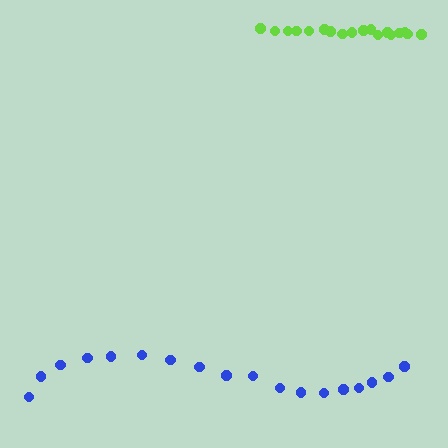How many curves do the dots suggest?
There are 2 distinct paths.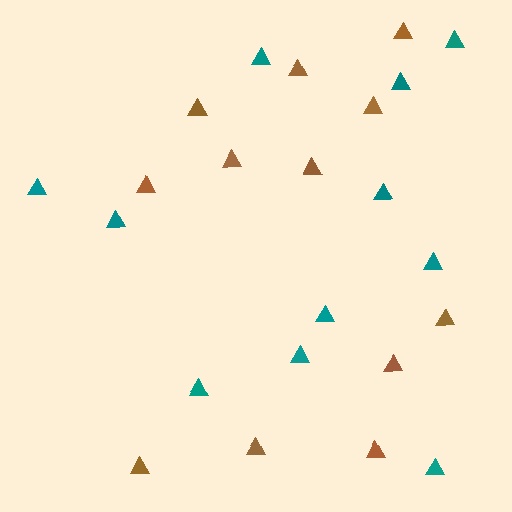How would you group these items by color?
There are 2 groups: one group of brown triangles (12) and one group of teal triangles (11).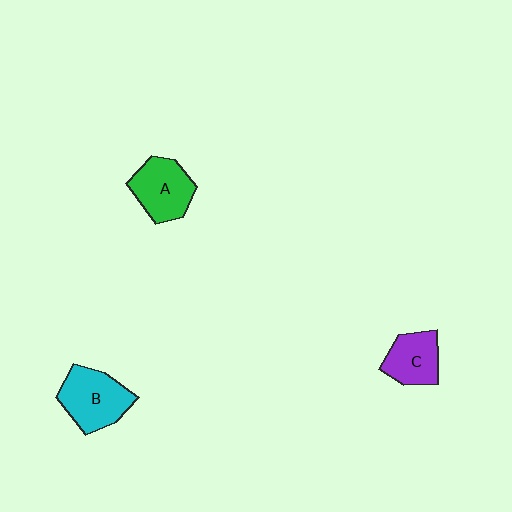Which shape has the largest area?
Shape B (cyan).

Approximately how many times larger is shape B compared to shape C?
Approximately 1.4 times.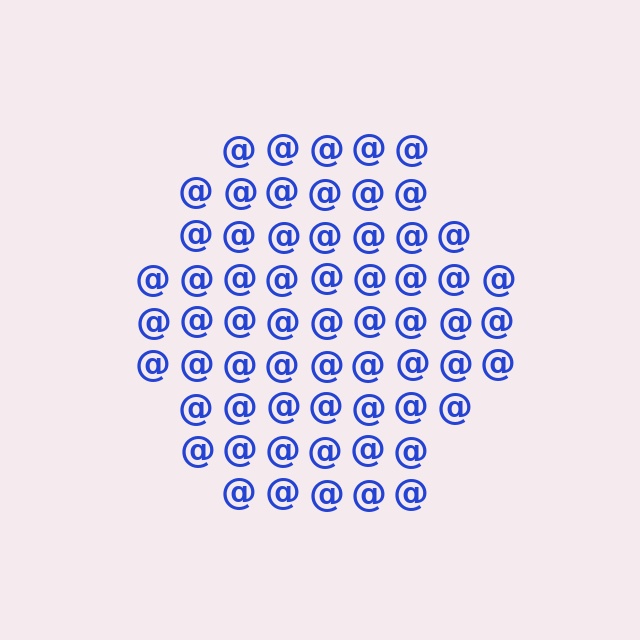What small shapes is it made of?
It is made of small at signs.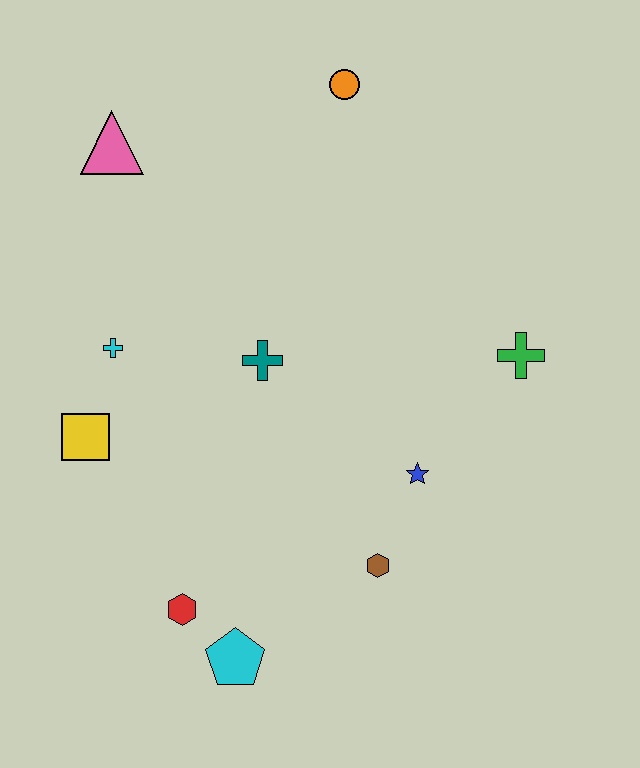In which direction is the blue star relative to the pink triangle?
The blue star is below the pink triangle.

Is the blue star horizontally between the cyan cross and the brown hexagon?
No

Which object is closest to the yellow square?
The cyan cross is closest to the yellow square.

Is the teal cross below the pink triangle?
Yes